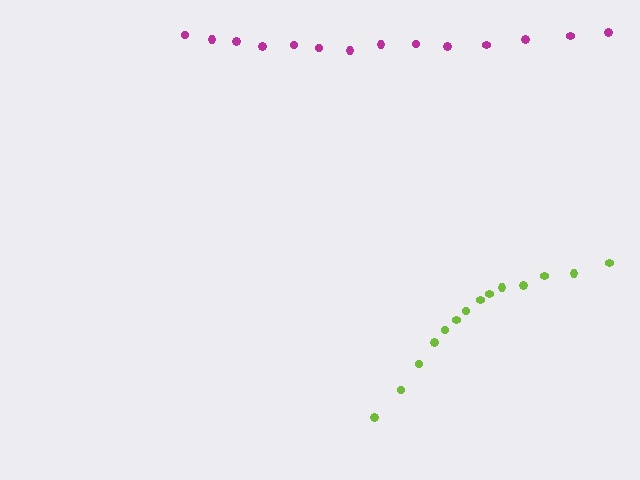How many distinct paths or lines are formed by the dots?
There are 2 distinct paths.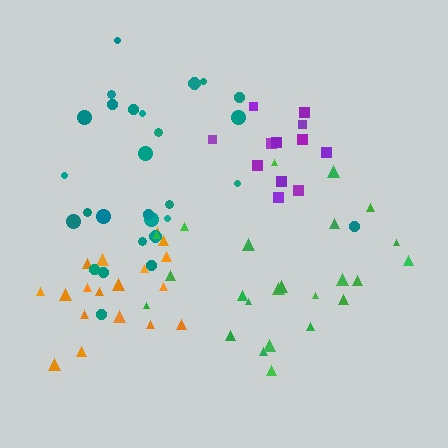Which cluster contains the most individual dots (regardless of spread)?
Teal (28).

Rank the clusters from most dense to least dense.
purple, orange, green, teal.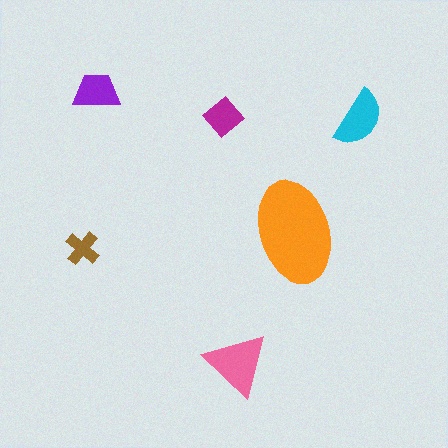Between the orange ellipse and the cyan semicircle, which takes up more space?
The orange ellipse.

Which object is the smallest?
The brown cross.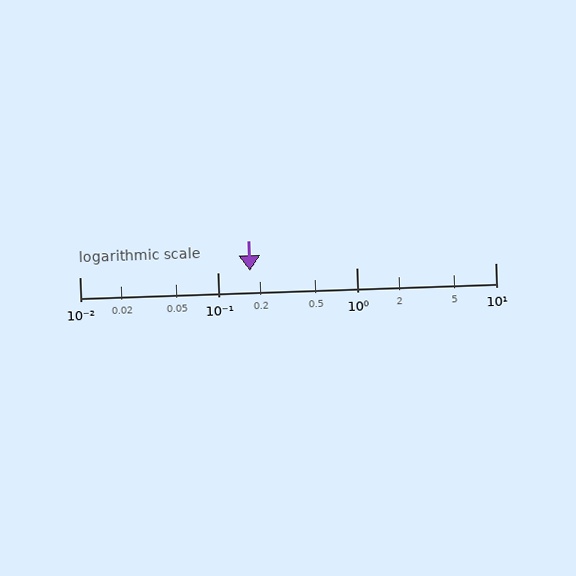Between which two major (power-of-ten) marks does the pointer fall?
The pointer is between 0.1 and 1.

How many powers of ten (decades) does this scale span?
The scale spans 3 decades, from 0.01 to 10.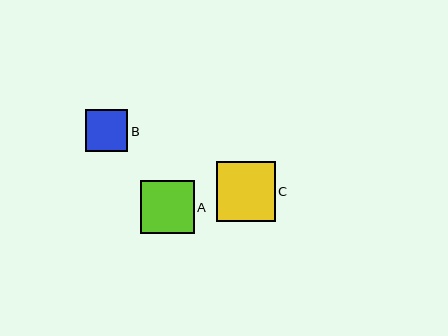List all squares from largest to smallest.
From largest to smallest: C, A, B.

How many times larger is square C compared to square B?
Square C is approximately 1.4 times the size of square B.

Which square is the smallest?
Square B is the smallest with a size of approximately 43 pixels.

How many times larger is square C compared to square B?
Square C is approximately 1.4 times the size of square B.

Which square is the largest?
Square C is the largest with a size of approximately 59 pixels.